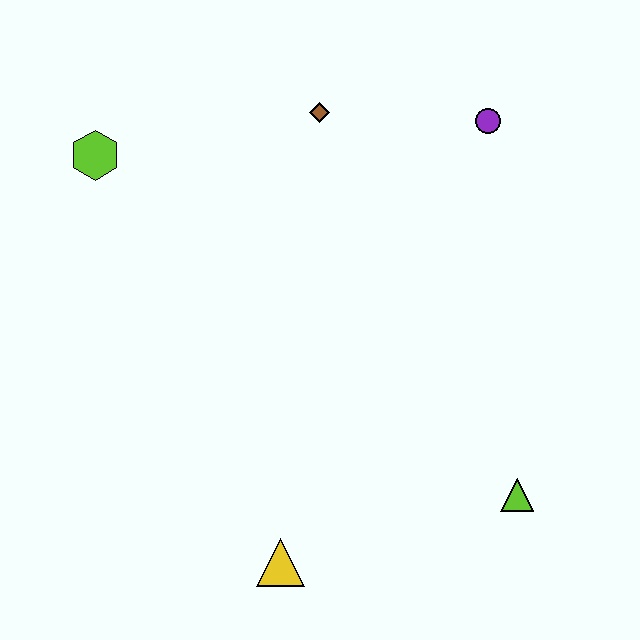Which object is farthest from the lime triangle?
The lime hexagon is farthest from the lime triangle.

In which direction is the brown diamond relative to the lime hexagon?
The brown diamond is to the right of the lime hexagon.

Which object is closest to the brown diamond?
The purple circle is closest to the brown diamond.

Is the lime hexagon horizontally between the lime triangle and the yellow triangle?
No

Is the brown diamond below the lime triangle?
No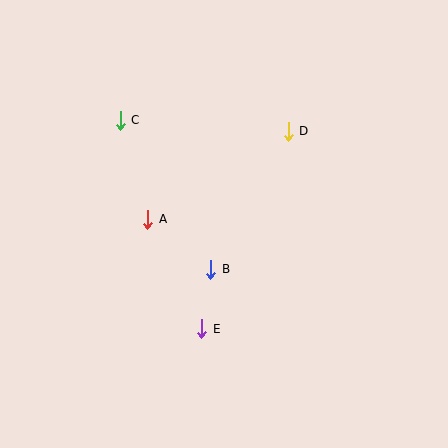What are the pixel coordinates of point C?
Point C is at (120, 120).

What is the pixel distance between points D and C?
The distance between D and C is 168 pixels.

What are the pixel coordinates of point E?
Point E is at (202, 329).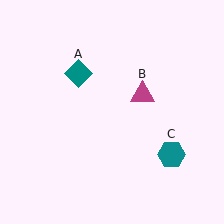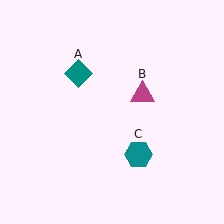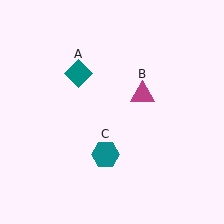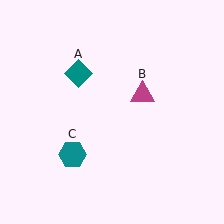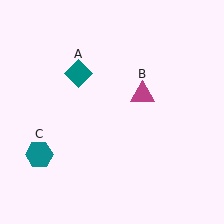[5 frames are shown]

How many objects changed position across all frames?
1 object changed position: teal hexagon (object C).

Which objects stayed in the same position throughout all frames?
Teal diamond (object A) and magenta triangle (object B) remained stationary.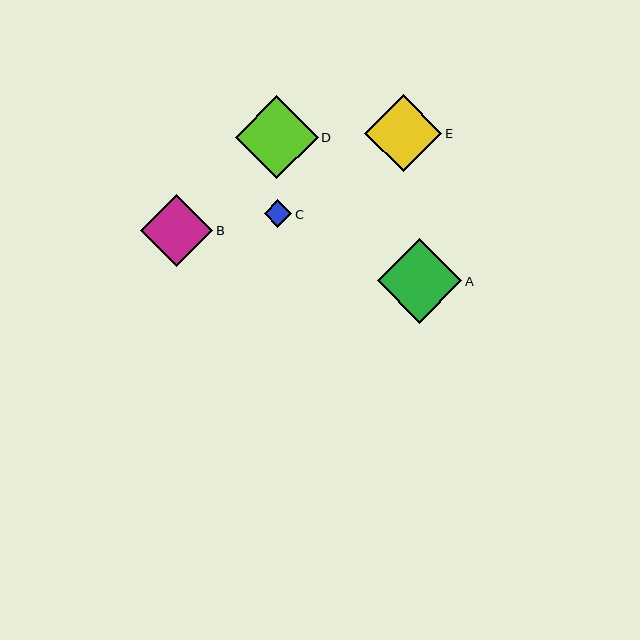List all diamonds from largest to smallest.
From largest to smallest: A, D, E, B, C.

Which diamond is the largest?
Diamond A is the largest with a size of approximately 85 pixels.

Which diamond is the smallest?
Diamond C is the smallest with a size of approximately 27 pixels.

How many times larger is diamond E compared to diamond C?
Diamond E is approximately 2.8 times the size of diamond C.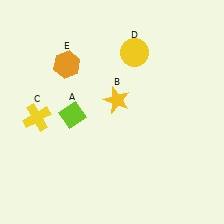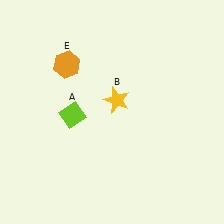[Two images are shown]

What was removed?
The yellow circle (D), the yellow cross (C) were removed in Image 2.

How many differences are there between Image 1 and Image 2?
There are 2 differences between the two images.